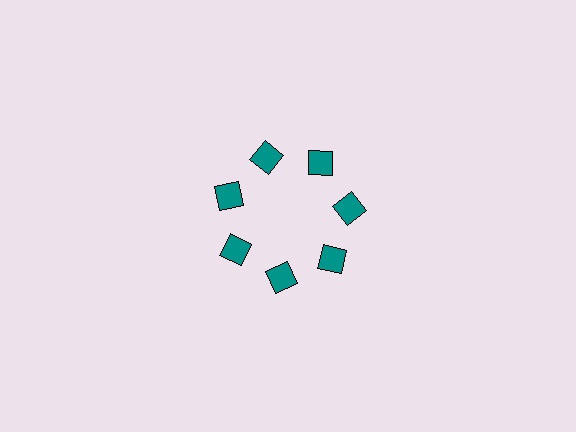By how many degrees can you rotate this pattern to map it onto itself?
The pattern maps onto itself every 51 degrees of rotation.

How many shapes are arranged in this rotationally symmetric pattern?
There are 7 shapes, arranged in 7 groups of 1.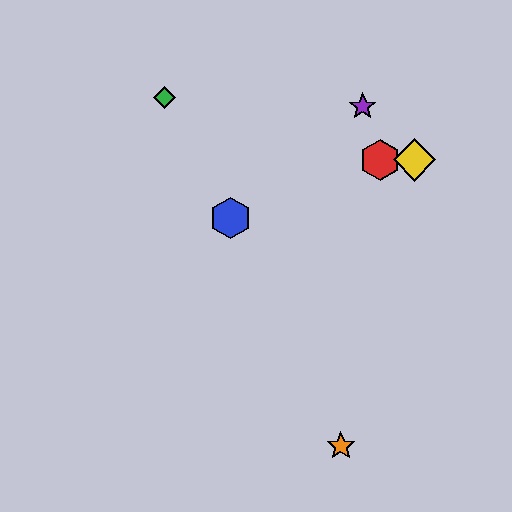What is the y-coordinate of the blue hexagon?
The blue hexagon is at y≈218.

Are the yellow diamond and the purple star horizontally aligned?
No, the yellow diamond is at y≈160 and the purple star is at y≈107.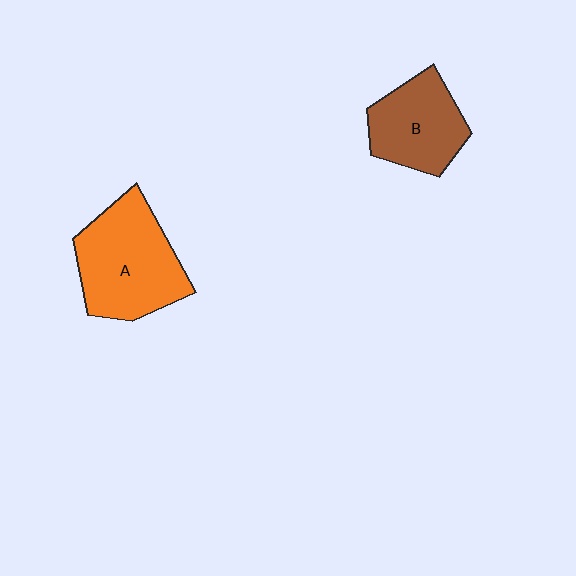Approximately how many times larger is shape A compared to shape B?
Approximately 1.4 times.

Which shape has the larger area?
Shape A (orange).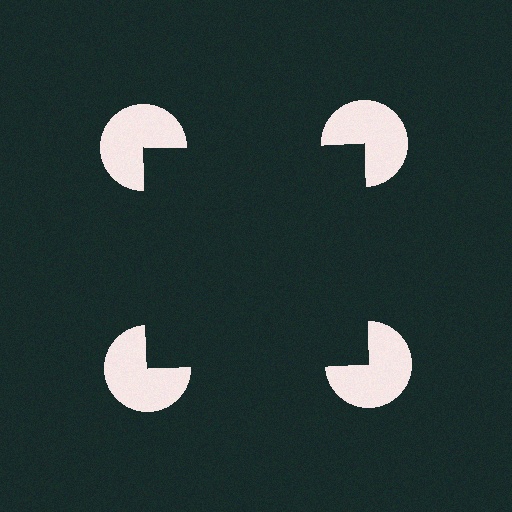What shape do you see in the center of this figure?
An illusory square — its edges are inferred from the aligned wedge cuts in the pac-man discs, not physically drawn.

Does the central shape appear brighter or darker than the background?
It typically appears slightly darker than the background, even though no actual brightness change is drawn.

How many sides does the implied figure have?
4 sides.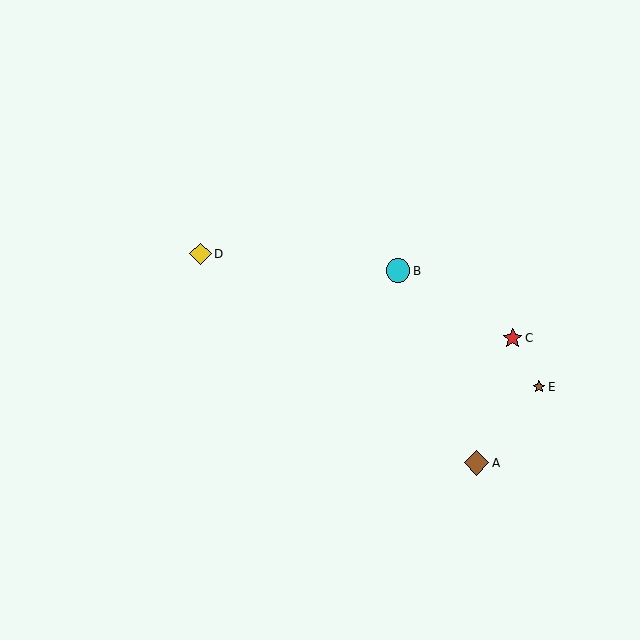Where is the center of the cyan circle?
The center of the cyan circle is at (398, 271).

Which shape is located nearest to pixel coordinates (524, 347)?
The red star (labeled C) at (513, 338) is nearest to that location.